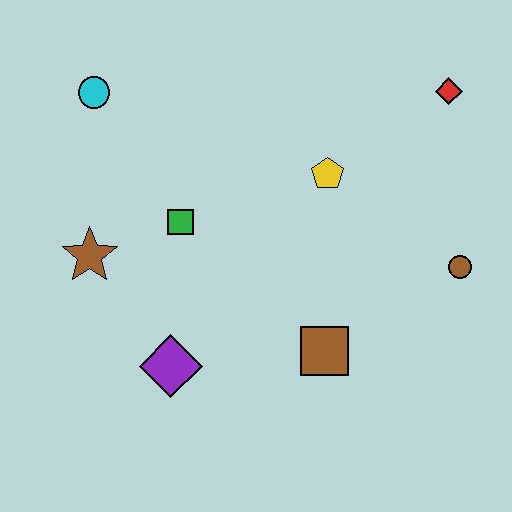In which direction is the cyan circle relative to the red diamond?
The cyan circle is to the left of the red diamond.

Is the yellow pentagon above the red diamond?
No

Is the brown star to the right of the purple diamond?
No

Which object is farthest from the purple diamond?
The red diamond is farthest from the purple diamond.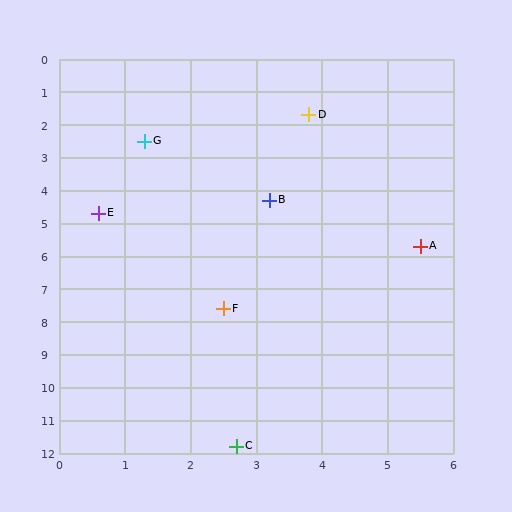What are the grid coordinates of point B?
Point B is at approximately (3.2, 4.3).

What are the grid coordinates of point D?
Point D is at approximately (3.8, 1.7).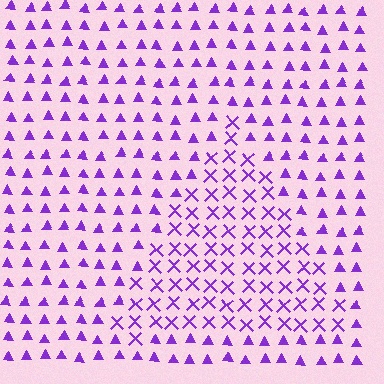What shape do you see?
I see a triangle.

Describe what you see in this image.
The image is filled with small purple elements arranged in a uniform grid. A triangle-shaped region contains X marks, while the surrounding area contains triangles. The boundary is defined purely by the change in element shape.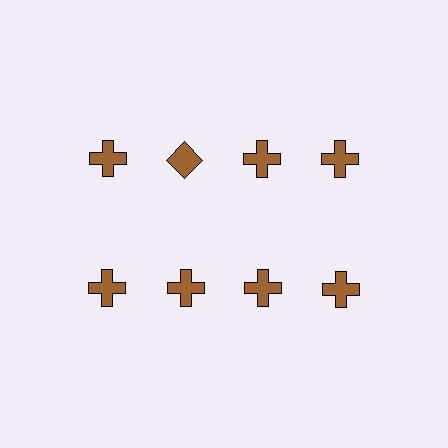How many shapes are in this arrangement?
There are 8 shapes arranged in a grid pattern.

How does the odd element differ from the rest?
It has a different shape: diamond instead of cross.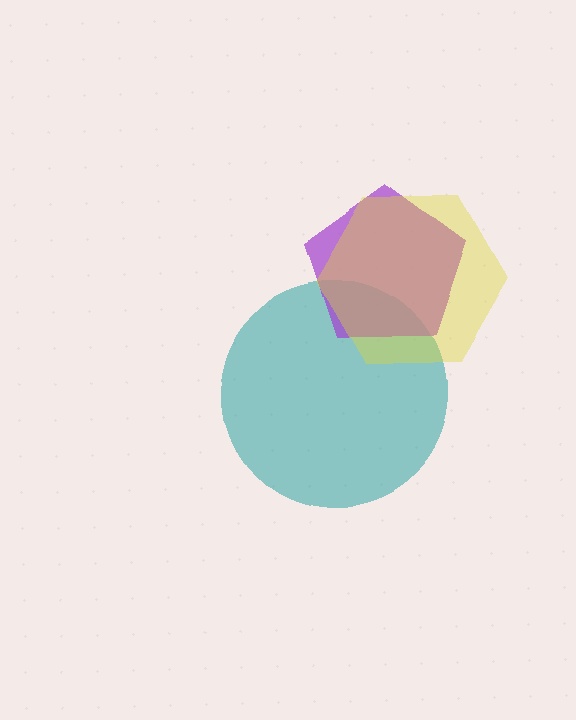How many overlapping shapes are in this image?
There are 3 overlapping shapes in the image.